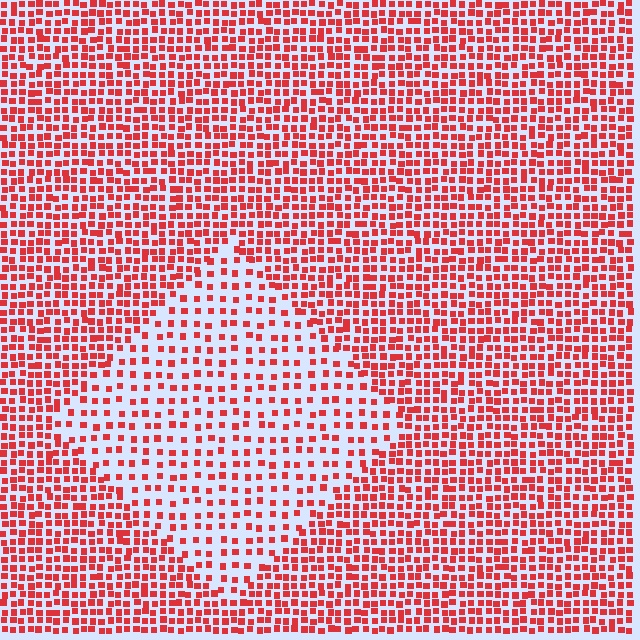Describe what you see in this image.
The image contains small red elements arranged at two different densities. A diamond-shaped region is visible where the elements are less densely packed than the surrounding area.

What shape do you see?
I see a diamond.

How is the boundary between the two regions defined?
The boundary is defined by a change in element density (approximately 2.1x ratio). All elements are the same color, size, and shape.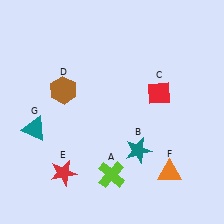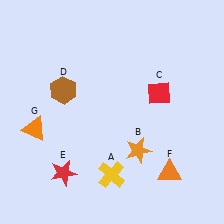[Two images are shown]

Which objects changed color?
A changed from lime to yellow. B changed from teal to orange. G changed from teal to orange.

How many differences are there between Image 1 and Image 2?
There are 3 differences between the two images.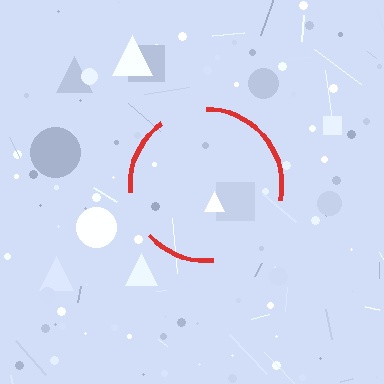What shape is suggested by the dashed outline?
The dashed outline suggests a circle.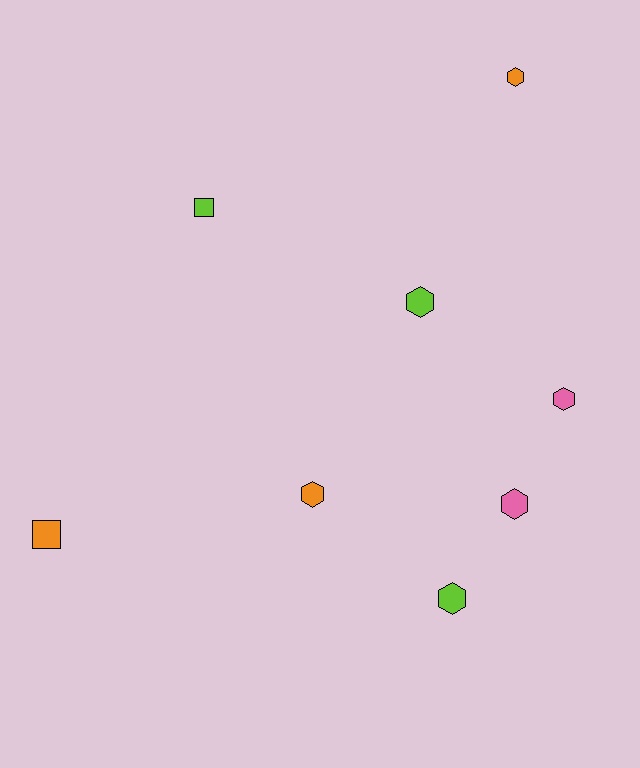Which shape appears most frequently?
Hexagon, with 6 objects.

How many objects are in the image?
There are 8 objects.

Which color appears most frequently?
Orange, with 3 objects.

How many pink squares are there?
There are no pink squares.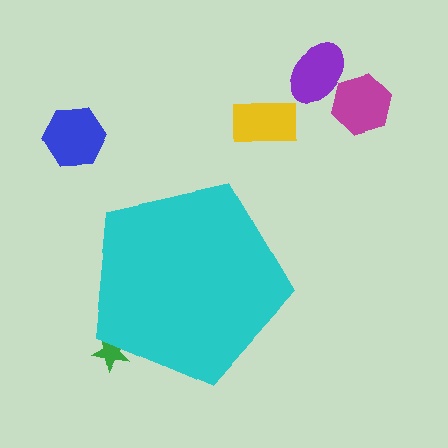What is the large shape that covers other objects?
A cyan pentagon.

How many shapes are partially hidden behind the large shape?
1 shape is partially hidden.